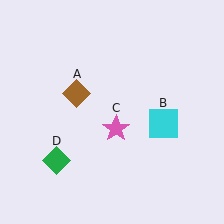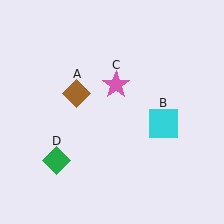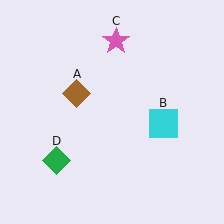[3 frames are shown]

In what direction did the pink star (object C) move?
The pink star (object C) moved up.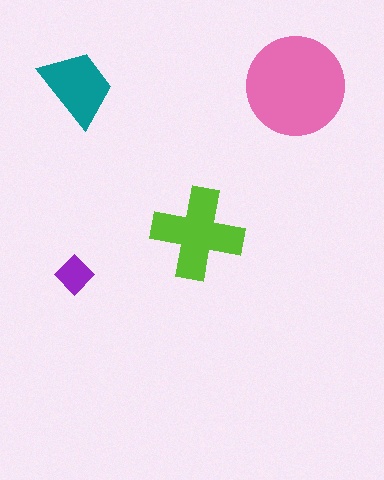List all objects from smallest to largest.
The purple diamond, the teal trapezoid, the lime cross, the pink circle.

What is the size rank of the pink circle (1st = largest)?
1st.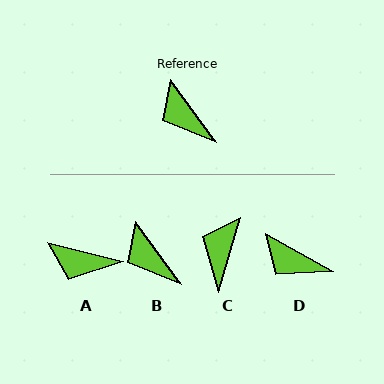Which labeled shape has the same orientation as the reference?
B.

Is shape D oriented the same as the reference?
No, it is off by about 25 degrees.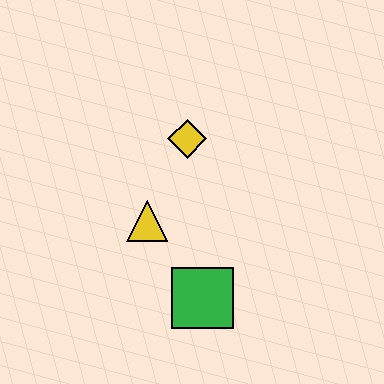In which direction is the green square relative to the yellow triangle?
The green square is below the yellow triangle.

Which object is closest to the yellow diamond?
The yellow triangle is closest to the yellow diamond.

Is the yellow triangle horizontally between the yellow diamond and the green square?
No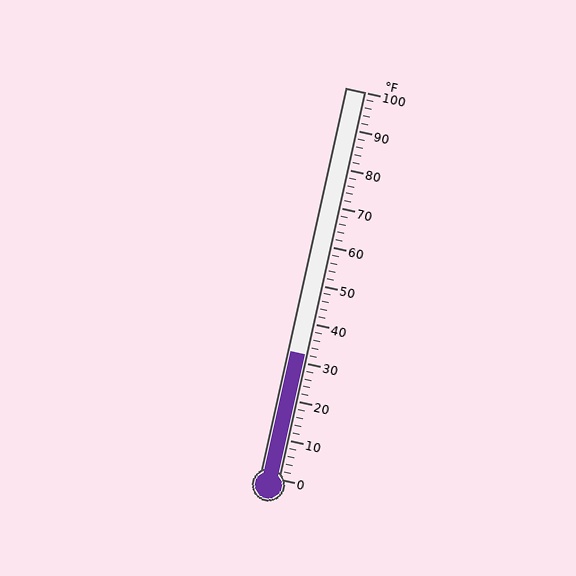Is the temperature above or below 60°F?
The temperature is below 60°F.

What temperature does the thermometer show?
The thermometer shows approximately 32°F.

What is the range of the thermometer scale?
The thermometer scale ranges from 0°F to 100°F.